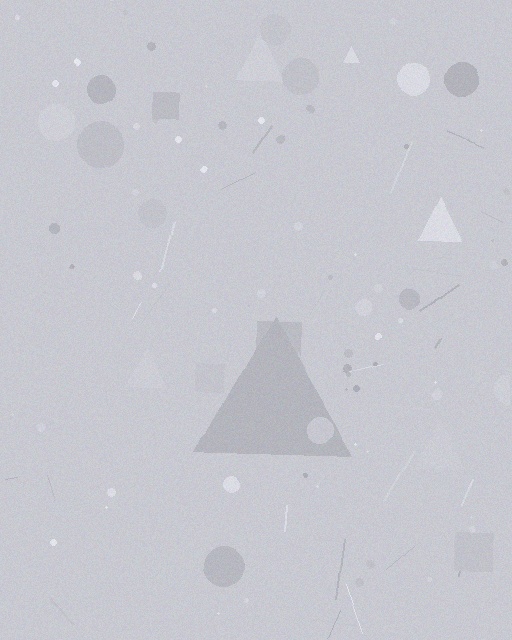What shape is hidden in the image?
A triangle is hidden in the image.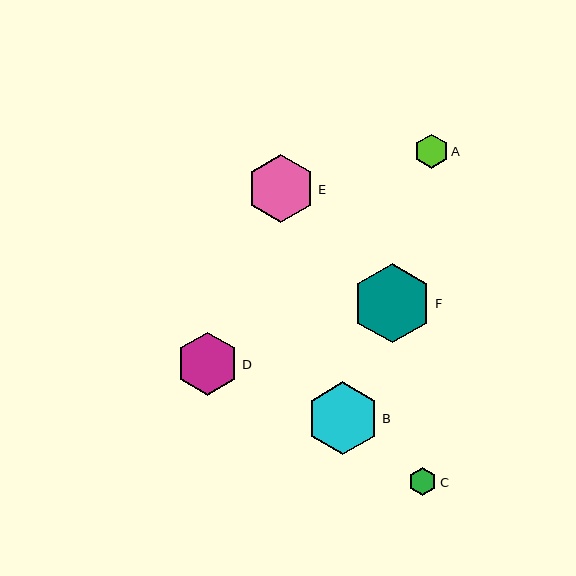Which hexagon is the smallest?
Hexagon C is the smallest with a size of approximately 28 pixels.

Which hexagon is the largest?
Hexagon F is the largest with a size of approximately 79 pixels.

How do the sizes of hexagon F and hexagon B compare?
Hexagon F and hexagon B are approximately the same size.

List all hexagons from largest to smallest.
From largest to smallest: F, B, E, D, A, C.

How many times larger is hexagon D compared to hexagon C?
Hexagon D is approximately 2.3 times the size of hexagon C.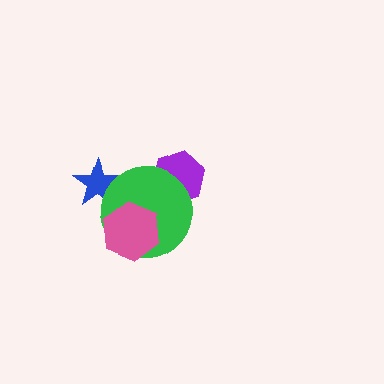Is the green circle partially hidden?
Yes, it is partially covered by another shape.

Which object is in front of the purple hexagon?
The green circle is in front of the purple hexagon.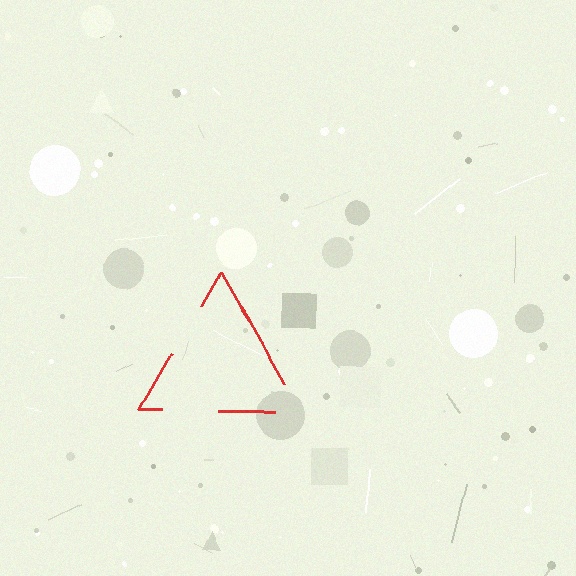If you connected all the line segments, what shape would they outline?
They would outline a triangle.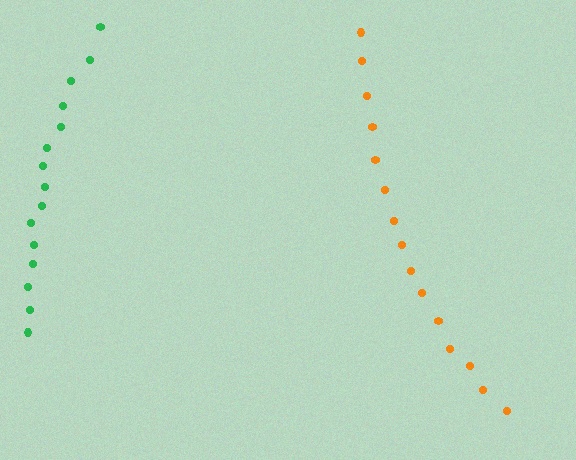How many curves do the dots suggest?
There are 2 distinct paths.